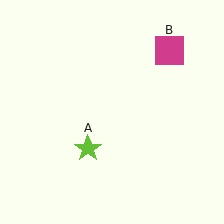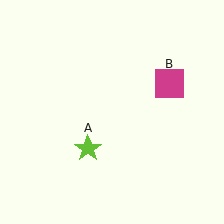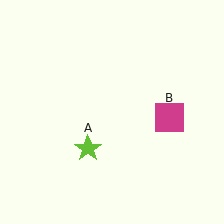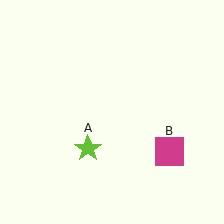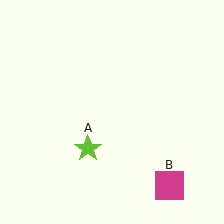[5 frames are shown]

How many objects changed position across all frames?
1 object changed position: magenta square (object B).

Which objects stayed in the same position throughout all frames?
Lime star (object A) remained stationary.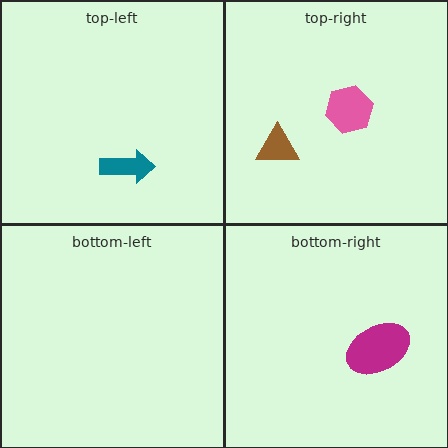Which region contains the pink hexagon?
The top-right region.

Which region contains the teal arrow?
The top-left region.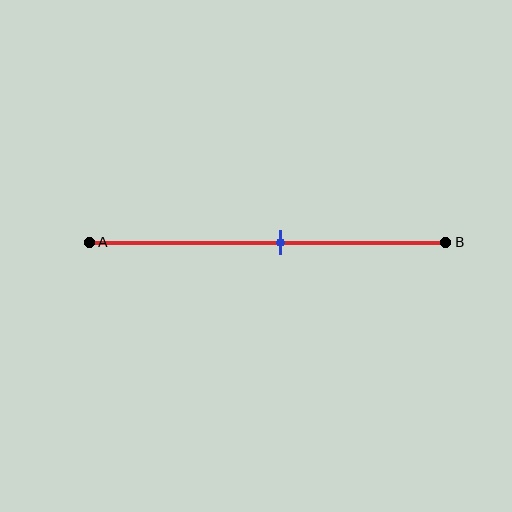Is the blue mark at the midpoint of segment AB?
No, the mark is at about 55% from A, not at the 50% midpoint.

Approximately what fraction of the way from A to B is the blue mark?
The blue mark is approximately 55% of the way from A to B.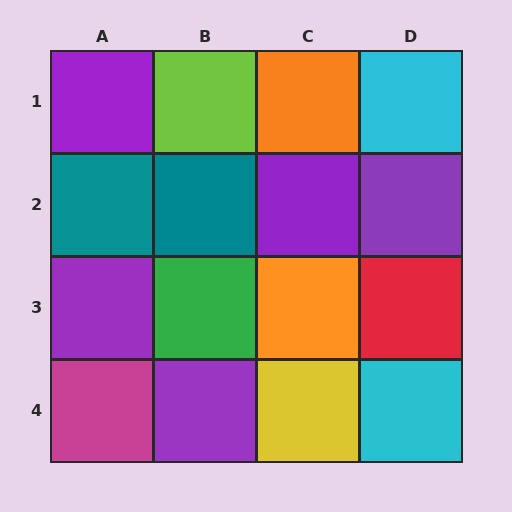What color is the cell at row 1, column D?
Cyan.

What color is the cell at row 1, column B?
Lime.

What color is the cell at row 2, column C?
Purple.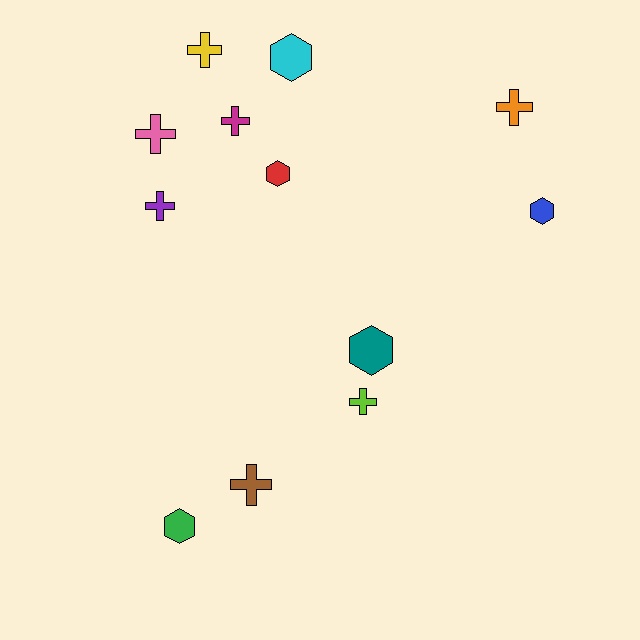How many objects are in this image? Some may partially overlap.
There are 12 objects.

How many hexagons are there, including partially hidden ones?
There are 5 hexagons.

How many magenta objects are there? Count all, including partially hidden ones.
There is 1 magenta object.